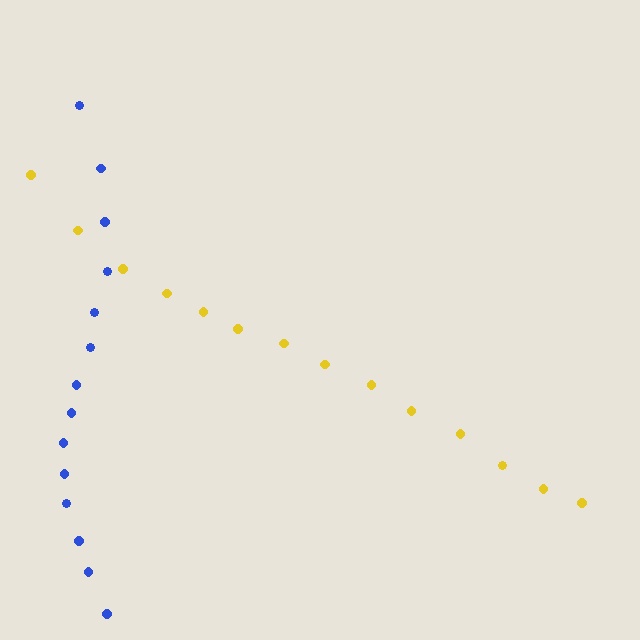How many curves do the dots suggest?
There are 2 distinct paths.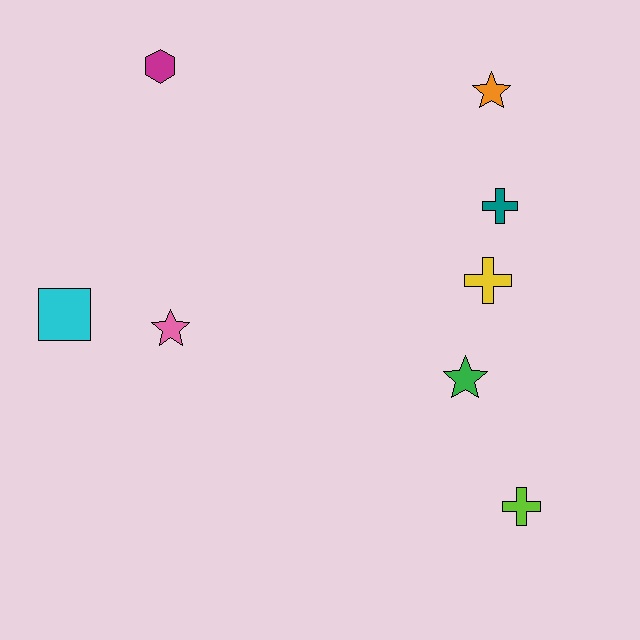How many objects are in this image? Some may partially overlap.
There are 8 objects.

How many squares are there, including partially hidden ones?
There is 1 square.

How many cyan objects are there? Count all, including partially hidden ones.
There is 1 cyan object.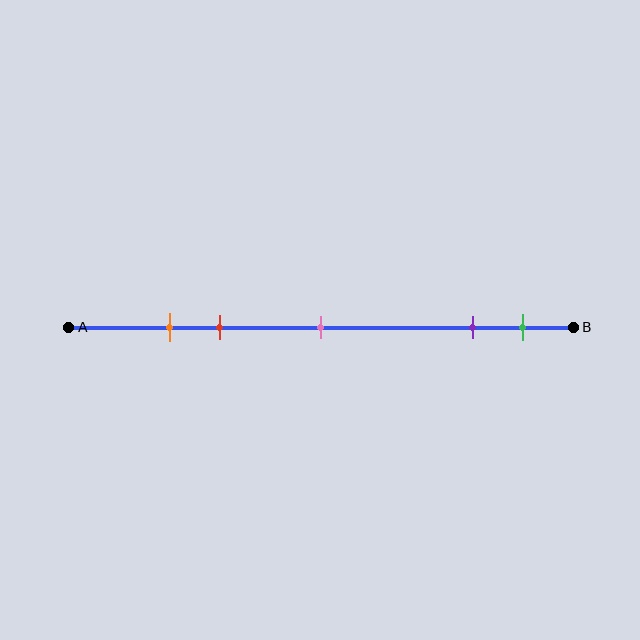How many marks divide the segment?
There are 5 marks dividing the segment.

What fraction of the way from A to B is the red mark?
The red mark is approximately 30% (0.3) of the way from A to B.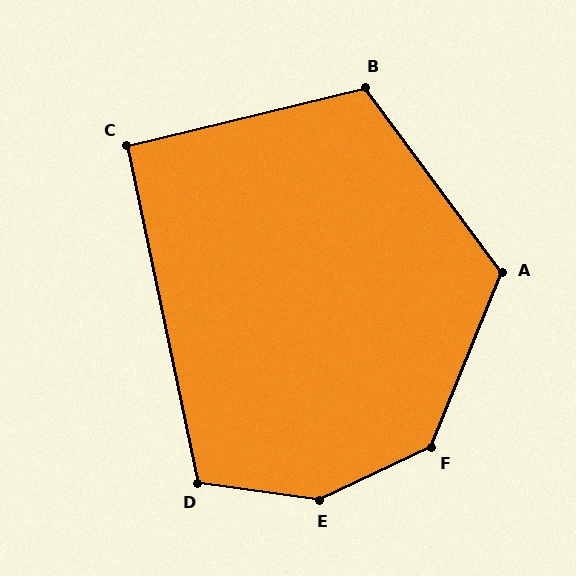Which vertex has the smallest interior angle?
C, at approximately 92 degrees.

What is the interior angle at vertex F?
Approximately 137 degrees (obtuse).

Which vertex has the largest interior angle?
E, at approximately 147 degrees.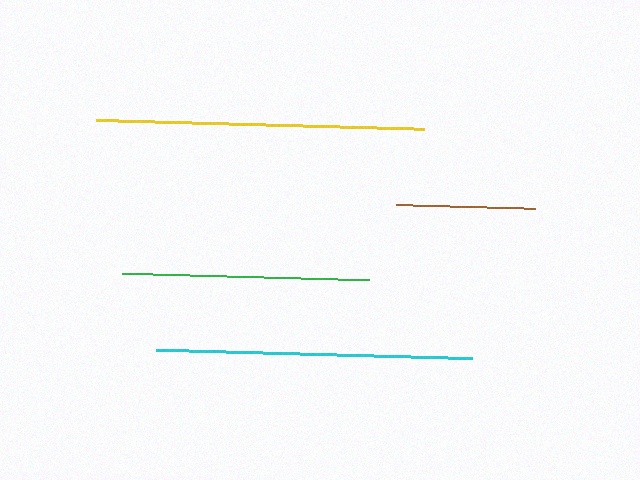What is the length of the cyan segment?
The cyan segment is approximately 316 pixels long.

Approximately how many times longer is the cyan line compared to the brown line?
The cyan line is approximately 2.3 times the length of the brown line.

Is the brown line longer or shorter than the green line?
The green line is longer than the brown line.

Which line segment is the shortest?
The brown line is the shortest at approximately 139 pixels.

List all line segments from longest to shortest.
From longest to shortest: yellow, cyan, green, brown.